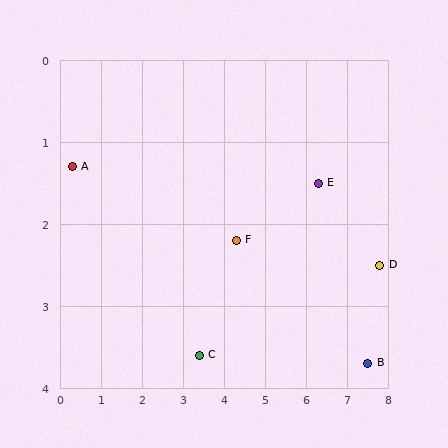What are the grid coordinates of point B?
Point B is at approximately (7.5, 3.7).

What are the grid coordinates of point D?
Point D is at approximately (7.8, 2.5).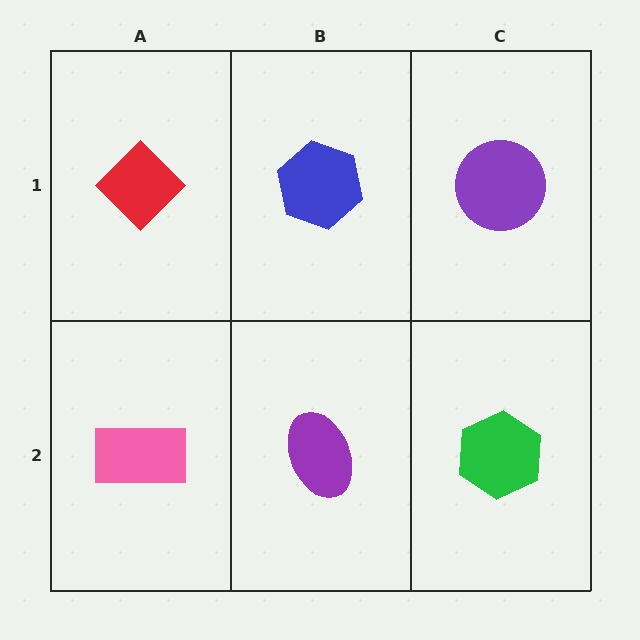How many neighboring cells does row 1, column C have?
2.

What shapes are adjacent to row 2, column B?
A blue hexagon (row 1, column B), a pink rectangle (row 2, column A), a green hexagon (row 2, column C).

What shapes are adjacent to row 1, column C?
A green hexagon (row 2, column C), a blue hexagon (row 1, column B).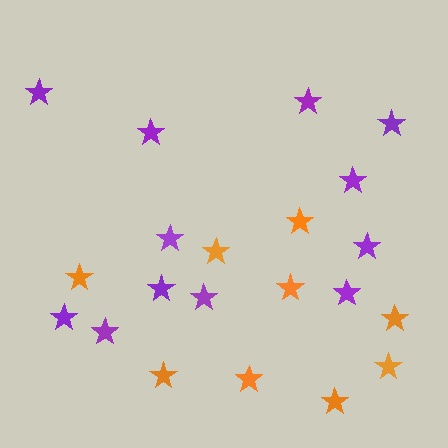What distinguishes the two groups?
There are 2 groups: one group of orange stars (9) and one group of purple stars (12).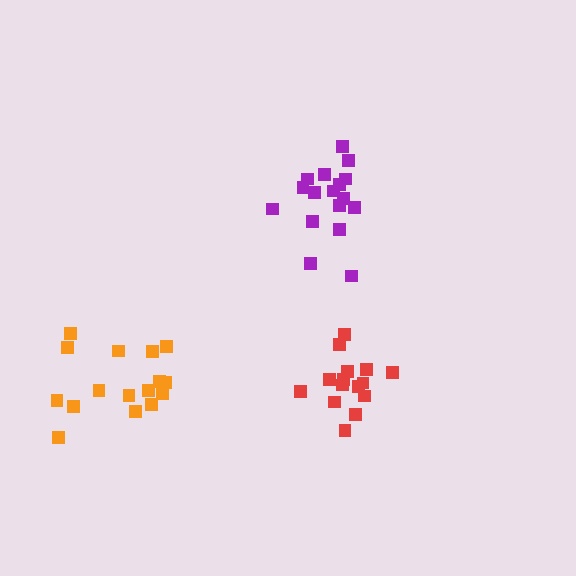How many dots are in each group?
Group 1: 17 dots, Group 2: 16 dots, Group 3: 15 dots (48 total).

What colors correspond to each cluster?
The clusters are colored: purple, orange, red.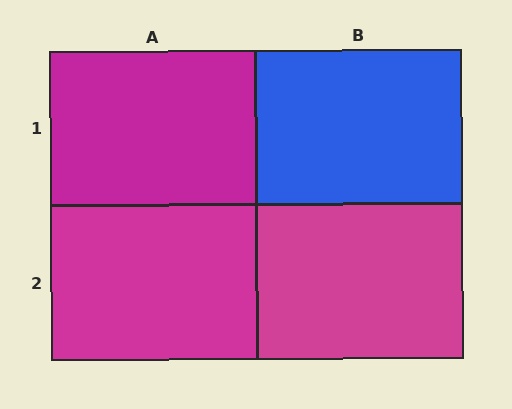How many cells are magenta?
3 cells are magenta.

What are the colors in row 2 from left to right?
Magenta, magenta.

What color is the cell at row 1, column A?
Magenta.